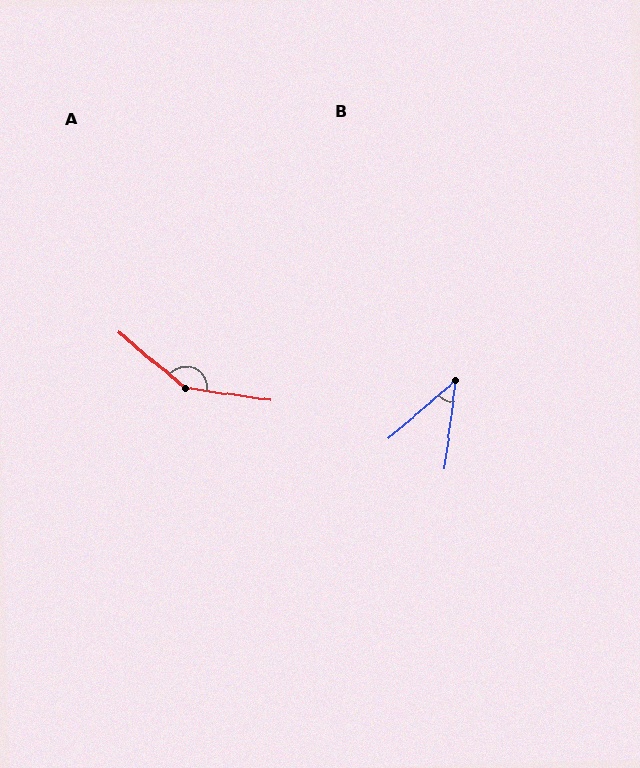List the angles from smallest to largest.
B (42°), A (149°).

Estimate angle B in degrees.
Approximately 42 degrees.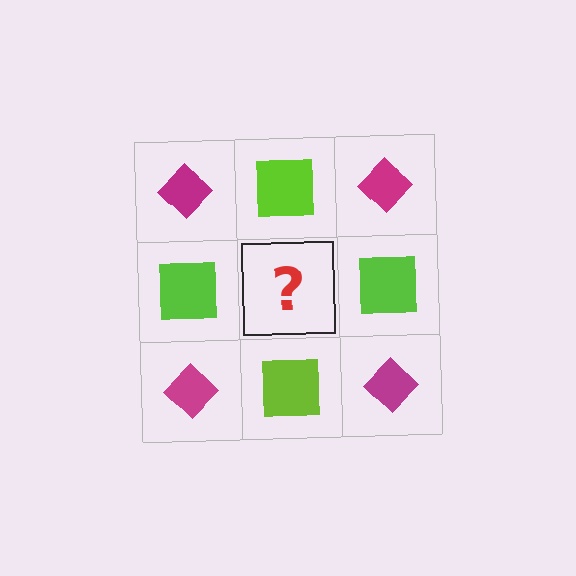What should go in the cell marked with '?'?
The missing cell should contain a magenta diamond.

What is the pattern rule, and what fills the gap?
The rule is that it alternates magenta diamond and lime square in a checkerboard pattern. The gap should be filled with a magenta diamond.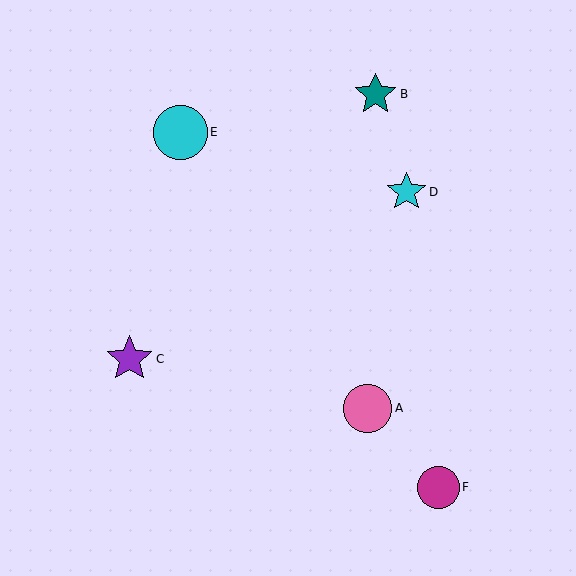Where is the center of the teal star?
The center of the teal star is at (376, 94).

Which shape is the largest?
The cyan circle (labeled E) is the largest.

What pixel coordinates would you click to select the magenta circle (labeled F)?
Click at (438, 487) to select the magenta circle F.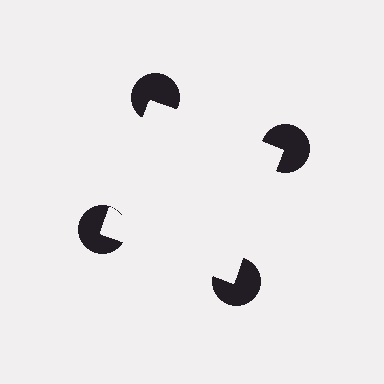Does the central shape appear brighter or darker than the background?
It typically appears slightly brighter than the background, even though no actual brightness change is drawn.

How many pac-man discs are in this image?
There are 4 — one at each vertex of the illusory square.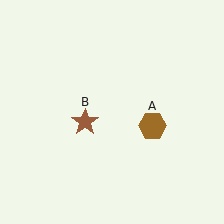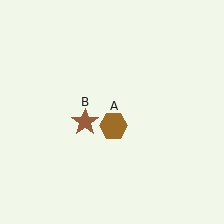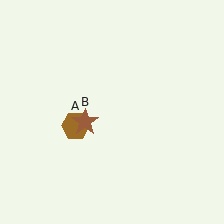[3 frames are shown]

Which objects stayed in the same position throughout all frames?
Brown star (object B) remained stationary.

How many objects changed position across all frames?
1 object changed position: brown hexagon (object A).